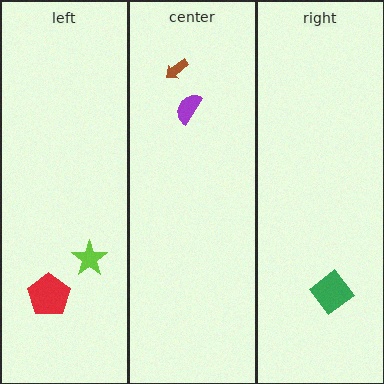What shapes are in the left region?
The red pentagon, the lime star.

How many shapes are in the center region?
2.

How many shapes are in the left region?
2.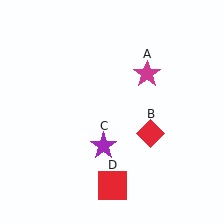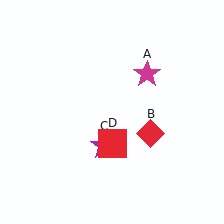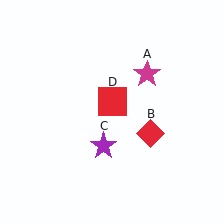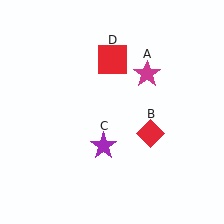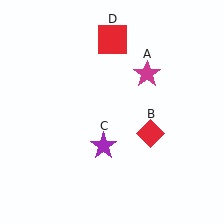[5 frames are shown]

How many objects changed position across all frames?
1 object changed position: red square (object D).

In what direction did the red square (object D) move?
The red square (object D) moved up.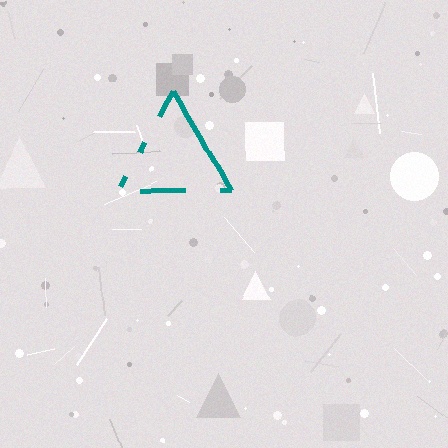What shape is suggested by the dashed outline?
The dashed outline suggests a triangle.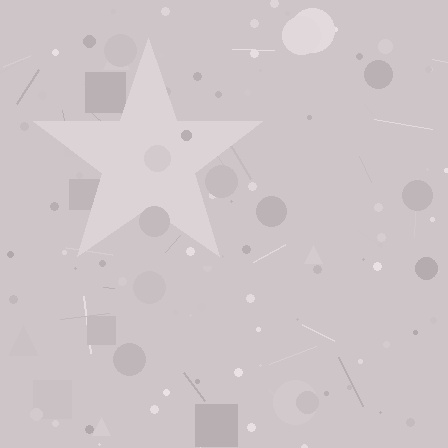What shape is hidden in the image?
A star is hidden in the image.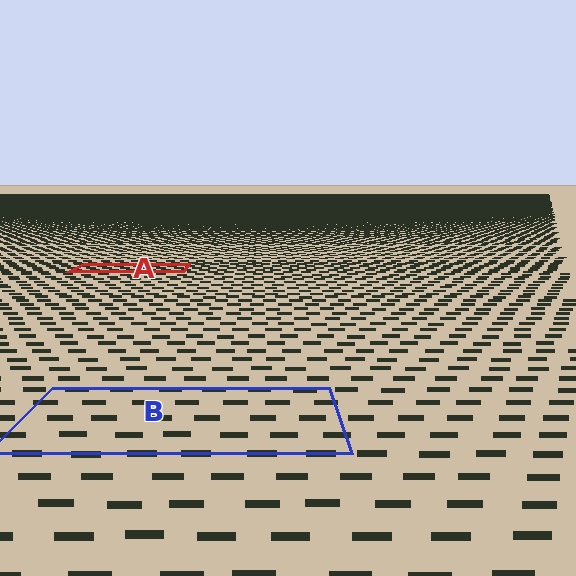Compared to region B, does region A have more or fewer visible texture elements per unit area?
Region A has more texture elements per unit area — they are packed more densely because it is farther away.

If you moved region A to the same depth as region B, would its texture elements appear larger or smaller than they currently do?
They would appear larger. At a closer depth, the same texture elements are projected at a bigger on-screen size.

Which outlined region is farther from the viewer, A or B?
Region A is farther from the viewer — the texture elements inside it appear smaller and more densely packed.